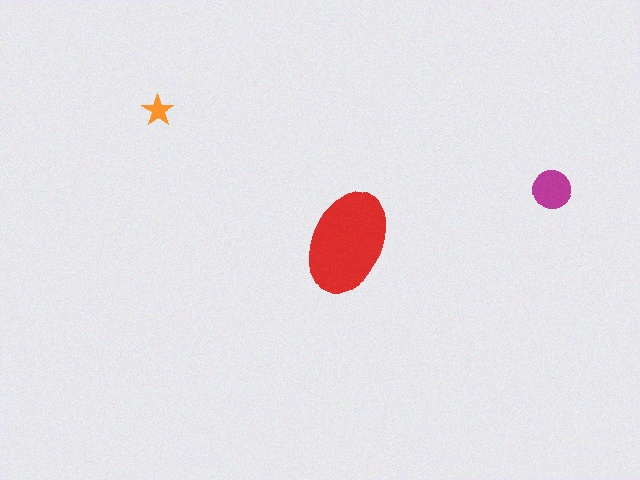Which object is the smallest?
The orange star.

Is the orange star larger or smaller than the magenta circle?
Smaller.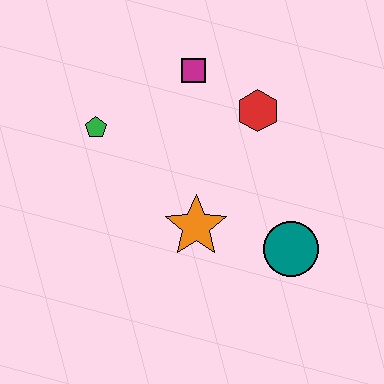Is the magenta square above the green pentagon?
Yes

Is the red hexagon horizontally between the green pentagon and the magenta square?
No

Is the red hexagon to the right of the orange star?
Yes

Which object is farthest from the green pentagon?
The teal circle is farthest from the green pentagon.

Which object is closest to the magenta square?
The red hexagon is closest to the magenta square.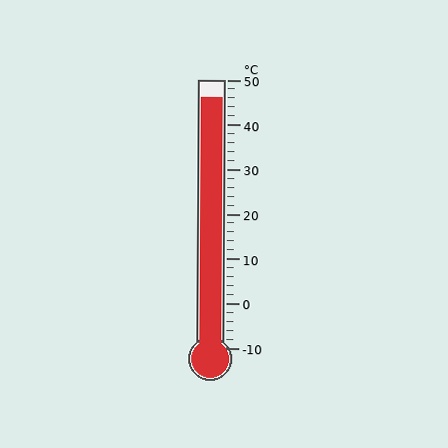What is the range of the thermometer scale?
The thermometer scale ranges from -10°C to 50°C.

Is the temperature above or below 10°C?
The temperature is above 10°C.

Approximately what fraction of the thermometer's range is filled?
The thermometer is filled to approximately 95% of its range.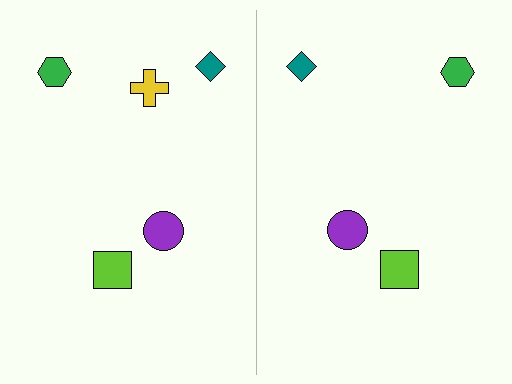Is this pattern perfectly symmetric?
No, the pattern is not perfectly symmetric. A yellow cross is missing from the right side.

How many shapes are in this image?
There are 9 shapes in this image.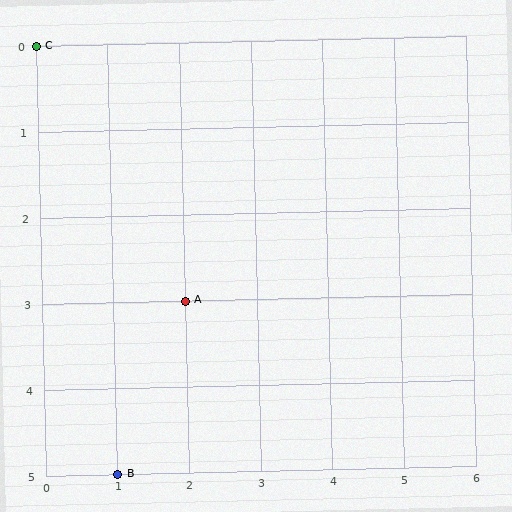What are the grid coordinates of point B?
Point B is at grid coordinates (1, 5).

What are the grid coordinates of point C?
Point C is at grid coordinates (0, 0).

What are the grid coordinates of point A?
Point A is at grid coordinates (2, 3).